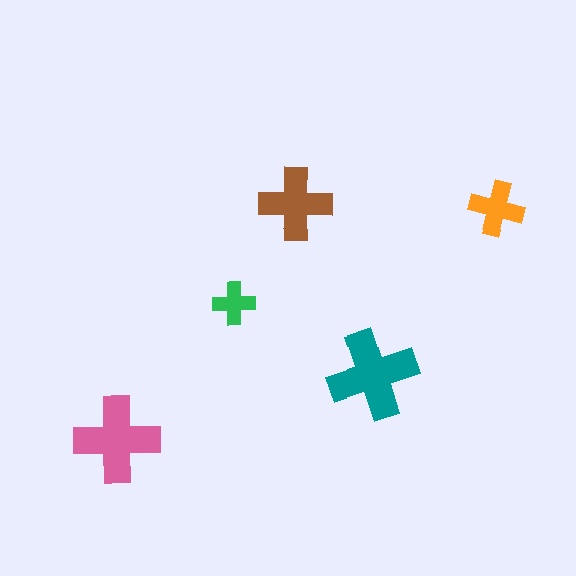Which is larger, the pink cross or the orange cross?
The pink one.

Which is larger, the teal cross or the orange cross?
The teal one.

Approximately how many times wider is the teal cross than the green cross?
About 2 times wider.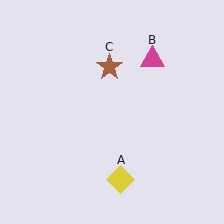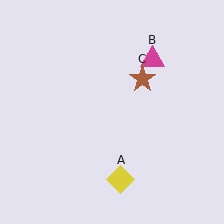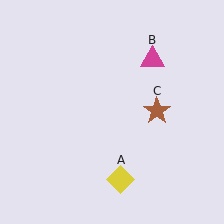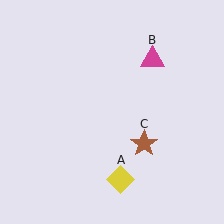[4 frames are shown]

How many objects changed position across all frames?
1 object changed position: brown star (object C).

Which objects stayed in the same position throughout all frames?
Yellow diamond (object A) and magenta triangle (object B) remained stationary.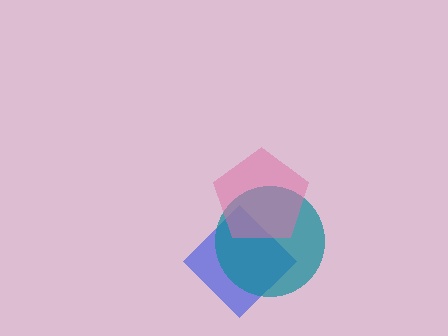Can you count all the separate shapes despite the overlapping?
Yes, there are 3 separate shapes.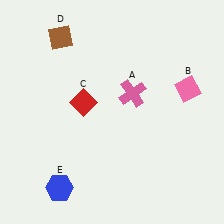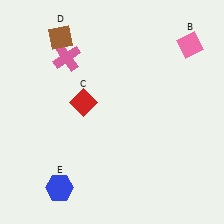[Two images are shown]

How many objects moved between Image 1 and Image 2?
2 objects moved between the two images.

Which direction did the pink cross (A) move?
The pink cross (A) moved left.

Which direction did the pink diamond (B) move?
The pink diamond (B) moved up.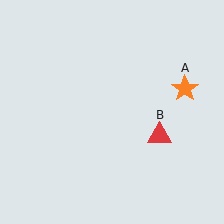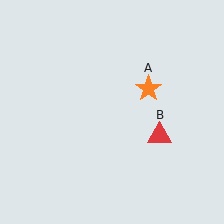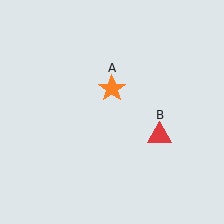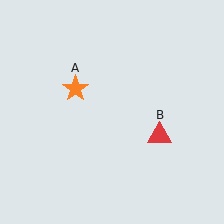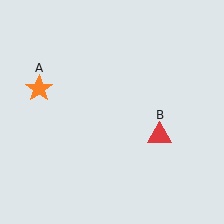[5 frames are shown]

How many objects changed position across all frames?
1 object changed position: orange star (object A).